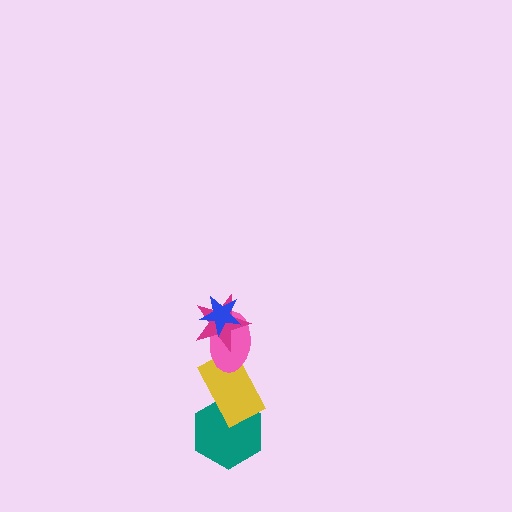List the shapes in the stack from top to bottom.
From top to bottom: the blue star, the magenta star, the pink ellipse, the yellow rectangle, the teal hexagon.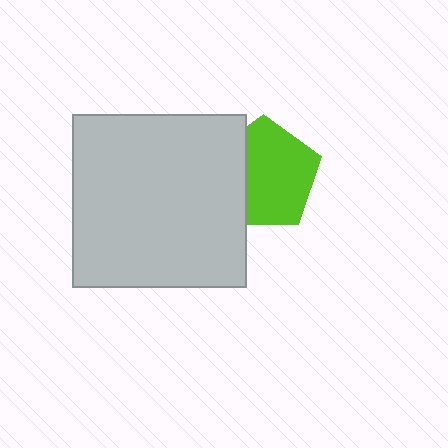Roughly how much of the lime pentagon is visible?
Most of it is visible (roughly 69%).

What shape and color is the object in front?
The object in front is a light gray square.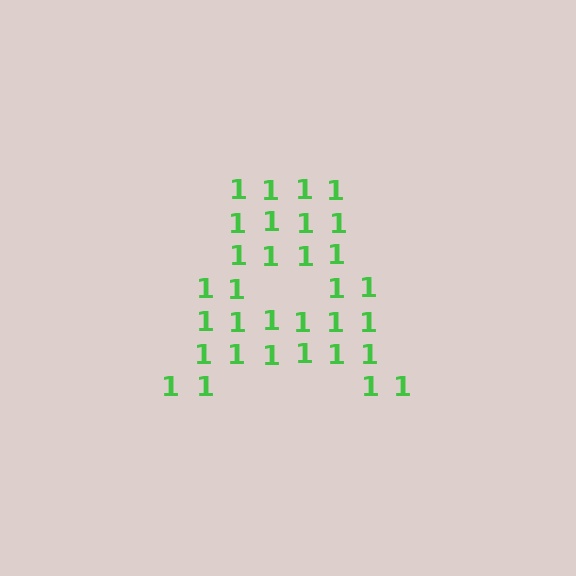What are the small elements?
The small elements are digit 1's.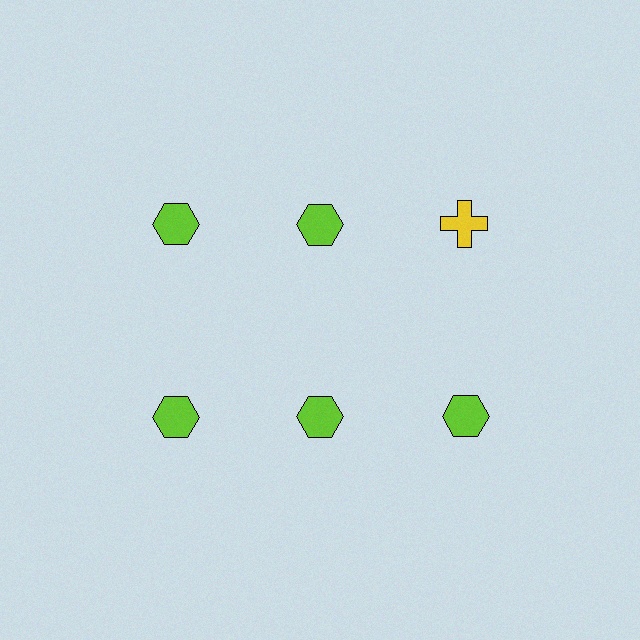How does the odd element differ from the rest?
It differs in both color (yellow instead of lime) and shape (cross instead of hexagon).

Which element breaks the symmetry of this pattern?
The yellow cross in the top row, center column breaks the symmetry. All other shapes are lime hexagons.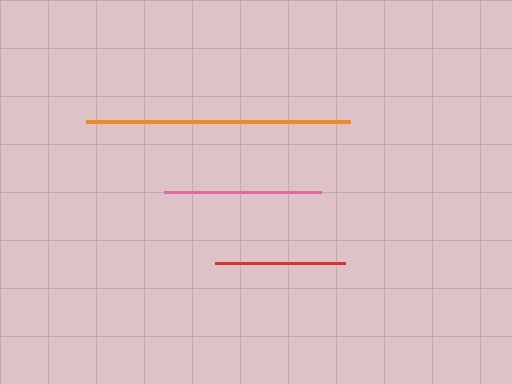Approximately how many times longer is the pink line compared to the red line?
The pink line is approximately 1.2 times the length of the red line.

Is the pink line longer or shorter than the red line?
The pink line is longer than the red line.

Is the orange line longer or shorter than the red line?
The orange line is longer than the red line.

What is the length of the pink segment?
The pink segment is approximately 158 pixels long.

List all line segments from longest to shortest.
From longest to shortest: orange, pink, red.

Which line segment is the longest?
The orange line is the longest at approximately 264 pixels.